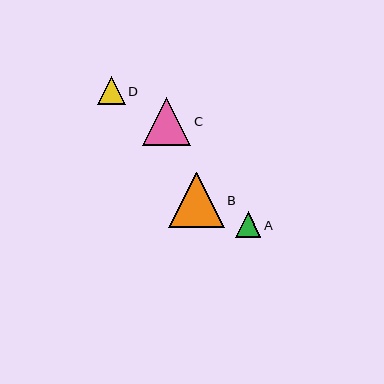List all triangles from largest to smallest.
From largest to smallest: B, C, D, A.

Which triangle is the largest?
Triangle B is the largest with a size of approximately 55 pixels.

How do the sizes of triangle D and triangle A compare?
Triangle D and triangle A are approximately the same size.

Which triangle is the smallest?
Triangle A is the smallest with a size of approximately 25 pixels.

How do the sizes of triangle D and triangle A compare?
Triangle D and triangle A are approximately the same size.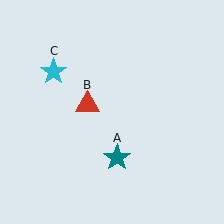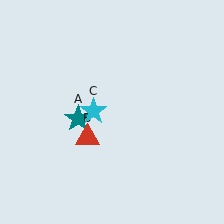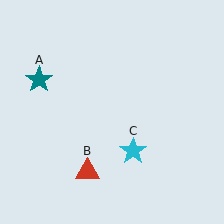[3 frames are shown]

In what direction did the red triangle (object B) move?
The red triangle (object B) moved down.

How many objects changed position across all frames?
3 objects changed position: teal star (object A), red triangle (object B), cyan star (object C).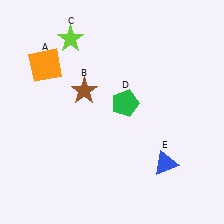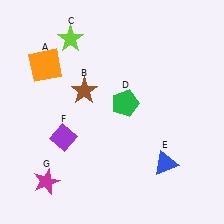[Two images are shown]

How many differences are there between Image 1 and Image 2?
There are 2 differences between the two images.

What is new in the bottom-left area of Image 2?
A magenta star (G) was added in the bottom-left area of Image 2.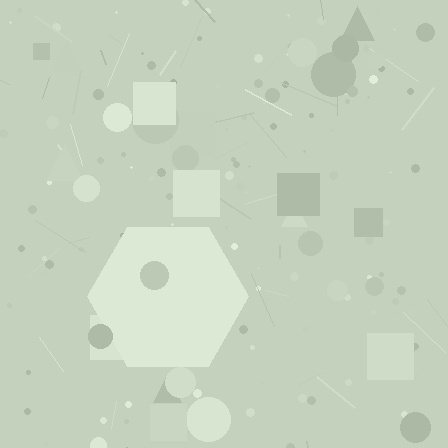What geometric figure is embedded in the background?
A hexagon is embedded in the background.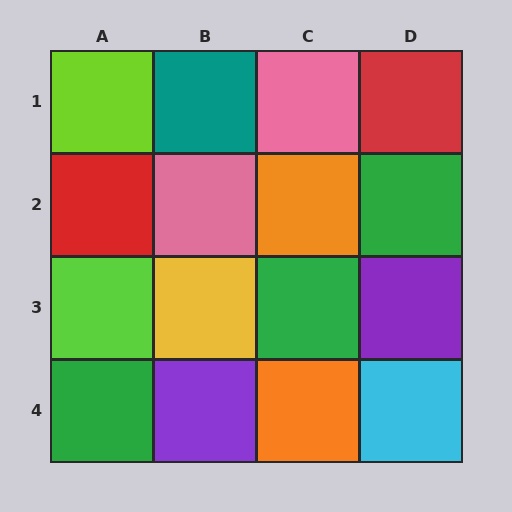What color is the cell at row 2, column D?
Green.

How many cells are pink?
2 cells are pink.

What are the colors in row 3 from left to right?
Lime, yellow, green, purple.